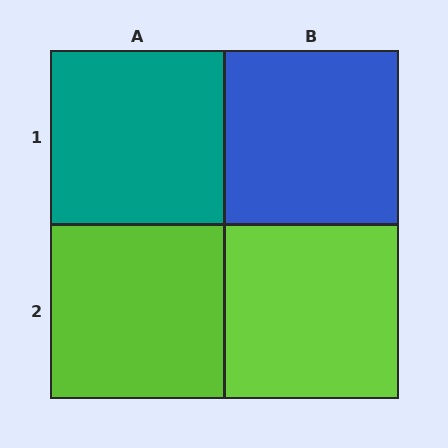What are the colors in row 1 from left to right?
Teal, blue.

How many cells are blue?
1 cell is blue.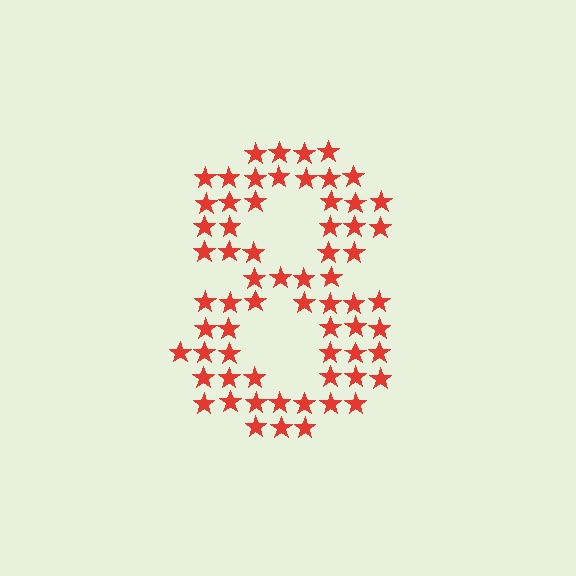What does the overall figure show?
The overall figure shows the digit 8.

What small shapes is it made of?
It is made of small stars.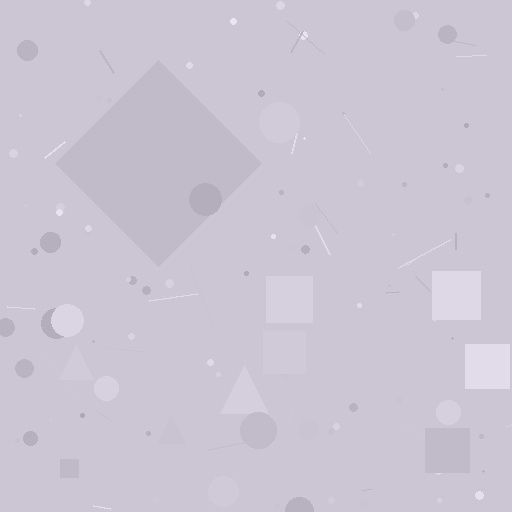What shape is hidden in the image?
A diamond is hidden in the image.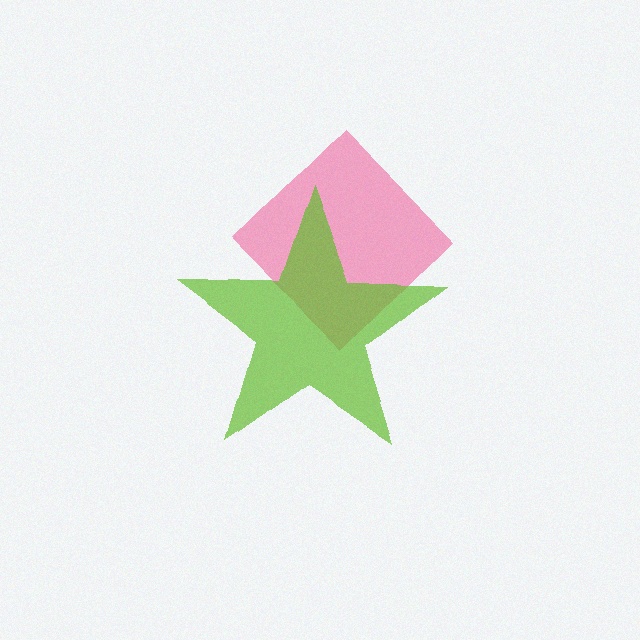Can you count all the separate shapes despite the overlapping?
Yes, there are 2 separate shapes.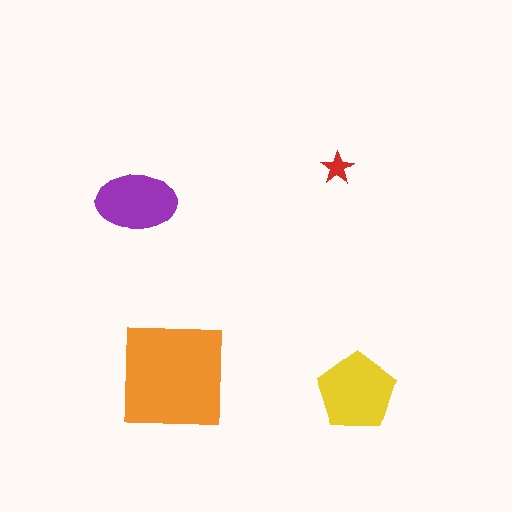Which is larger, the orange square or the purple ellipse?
The orange square.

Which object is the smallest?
The red star.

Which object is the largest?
The orange square.